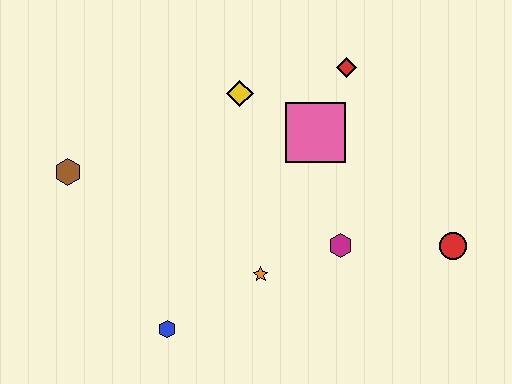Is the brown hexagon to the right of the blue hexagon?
No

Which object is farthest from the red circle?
The brown hexagon is farthest from the red circle.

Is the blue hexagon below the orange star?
Yes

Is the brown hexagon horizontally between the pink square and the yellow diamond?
No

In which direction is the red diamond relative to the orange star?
The red diamond is above the orange star.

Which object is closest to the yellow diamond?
The pink square is closest to the yellow diamond.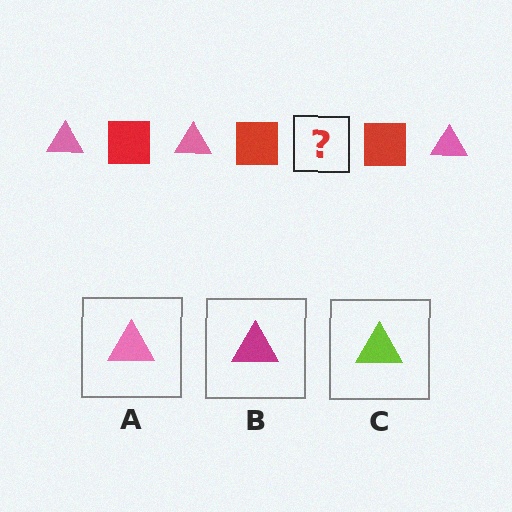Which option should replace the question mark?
Option A.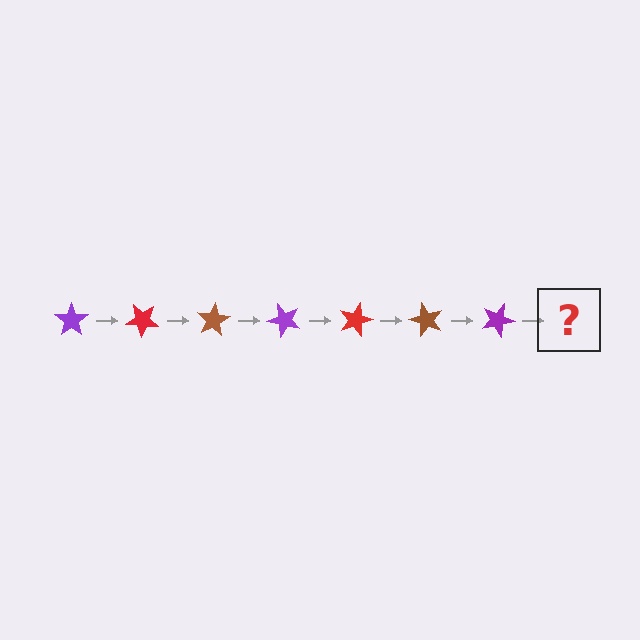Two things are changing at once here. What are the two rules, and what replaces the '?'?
The two rules are that it rotates 40 degrees each step and the color cycles through purple, red, and brown. The '?' should be a red star, rotated 280 degrees from the start.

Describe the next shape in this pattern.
It should be a red star, rotated 280 degrees from the start.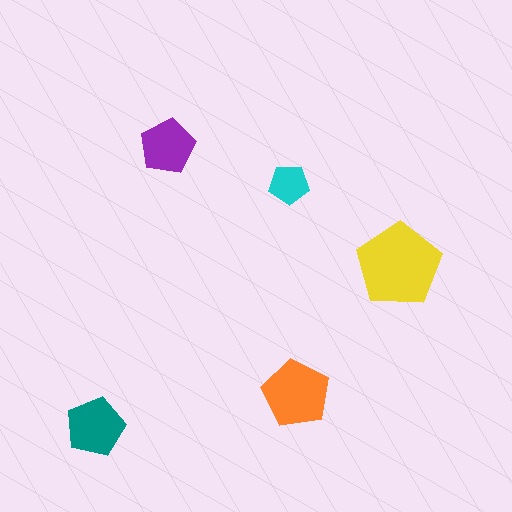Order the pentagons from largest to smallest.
the yellow one, the orange one, the teal one, the purple one, the cyan one.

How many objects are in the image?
There are 5 objects in the image.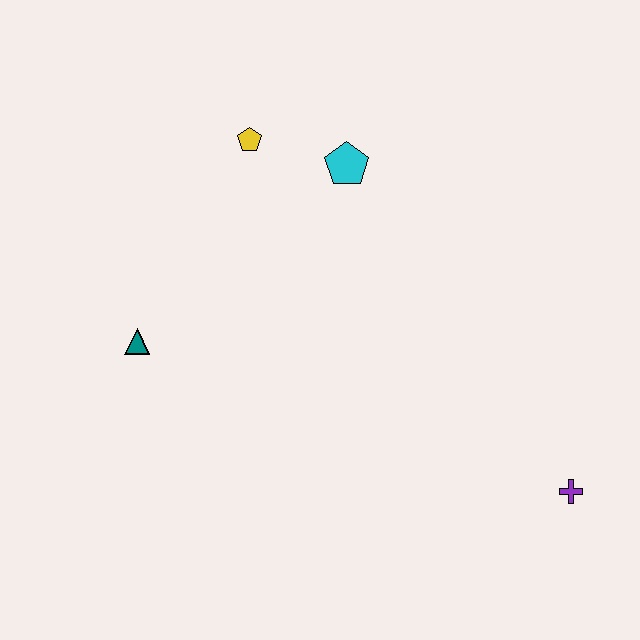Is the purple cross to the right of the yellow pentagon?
Yes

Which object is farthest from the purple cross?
The yellow pentagon is farthest from the purple cross.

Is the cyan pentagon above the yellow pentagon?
No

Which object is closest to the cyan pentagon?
The yellow pentagon is closest to the cyan pentagon.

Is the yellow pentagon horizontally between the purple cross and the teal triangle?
Yes